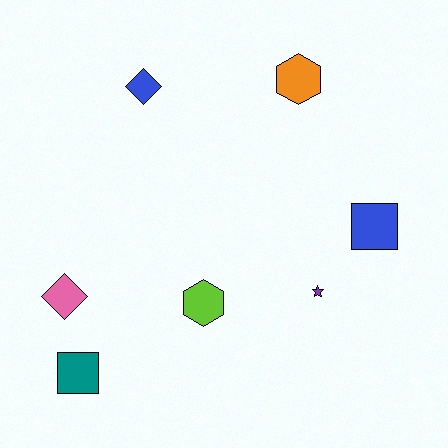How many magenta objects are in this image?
There are no magenta objects.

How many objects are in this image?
There are 7 objects.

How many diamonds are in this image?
There are 2 diamonds.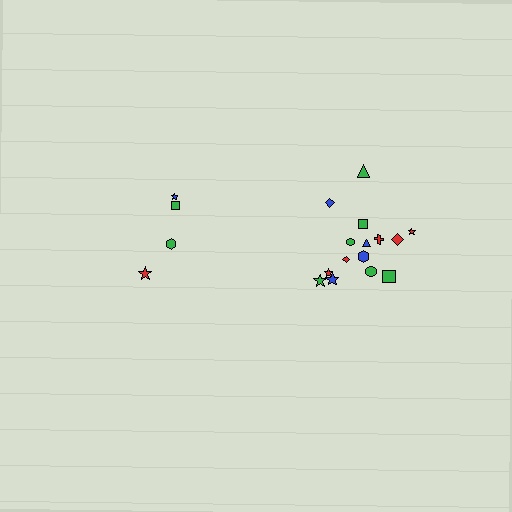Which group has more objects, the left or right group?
The right group.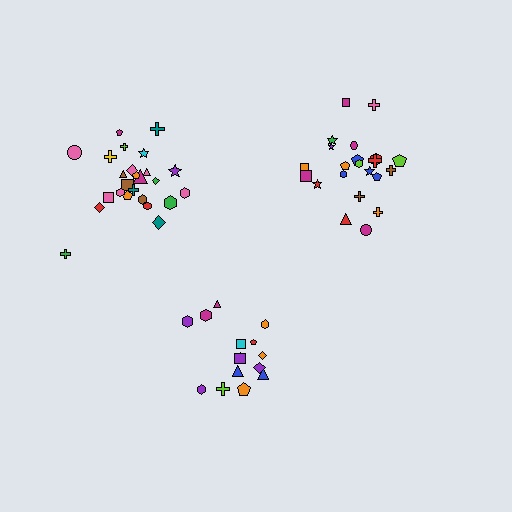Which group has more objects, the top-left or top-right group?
The top-left group.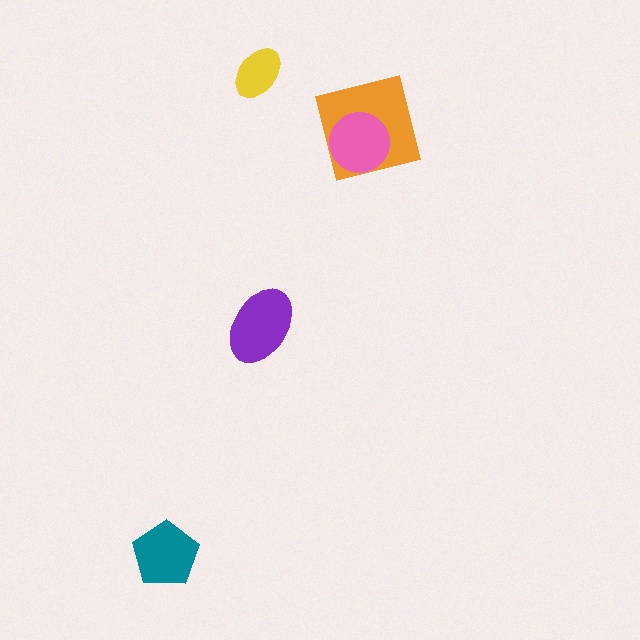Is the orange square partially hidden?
Yes, it is partially covered by another shape.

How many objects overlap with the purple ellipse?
0 objects overlap with the purple ellipse.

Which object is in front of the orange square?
The pink circle is in front of the orange square.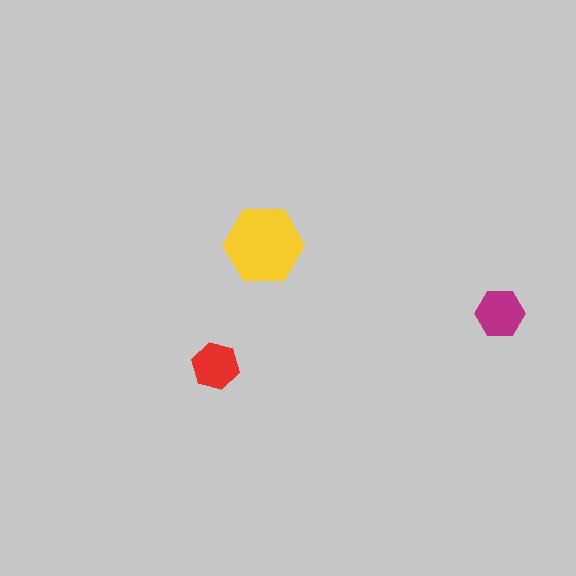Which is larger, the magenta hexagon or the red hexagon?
The magenta one.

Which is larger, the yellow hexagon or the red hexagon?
The yellow one.